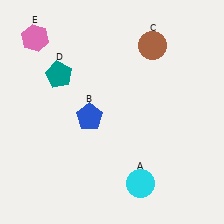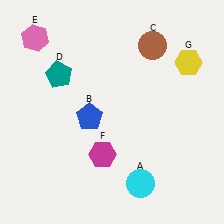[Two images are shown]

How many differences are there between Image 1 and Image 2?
There are 2 differences between the two images.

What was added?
A magenta hexagon (F), a yellow hexagon (G) were added in Image 2.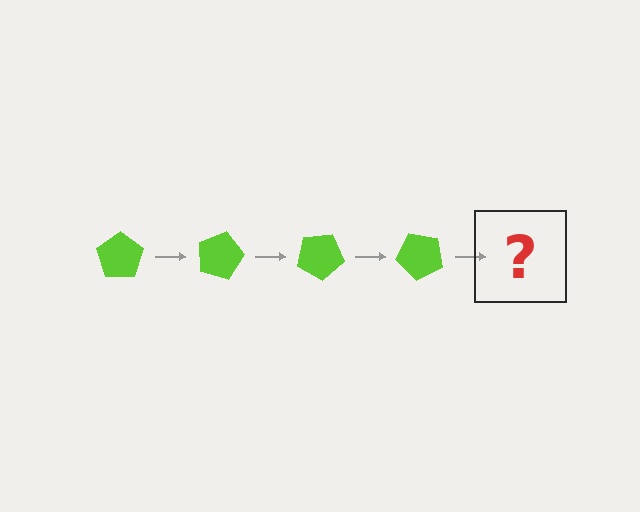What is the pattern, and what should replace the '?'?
The pattern is that the pentagon rotates 15 degrees each step. The '?' should be a lime pentagon rotated 60 degrees.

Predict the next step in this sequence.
The next step is a lime pentagon rotated 60 degrees.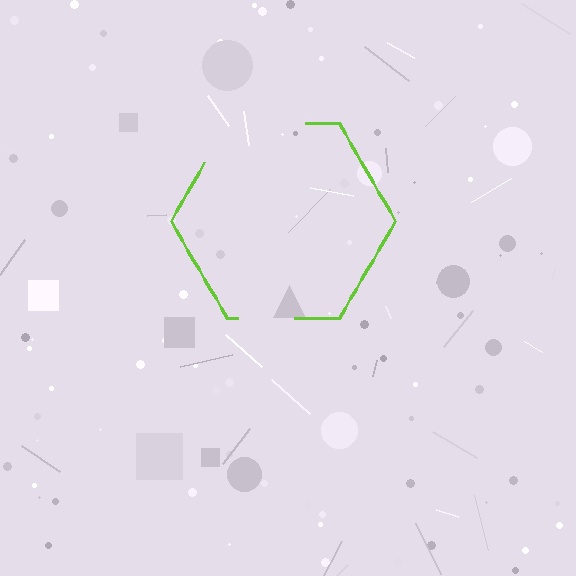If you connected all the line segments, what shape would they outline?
They would outline a hexagon.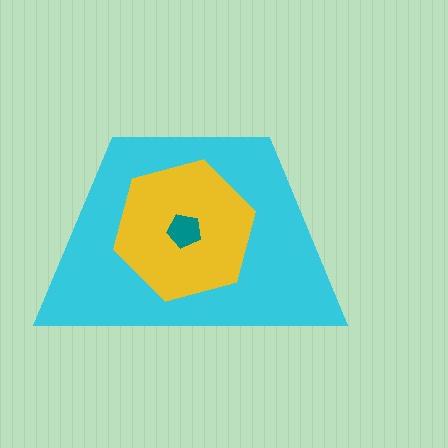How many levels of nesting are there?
3.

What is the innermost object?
The teal pentagon.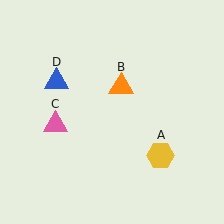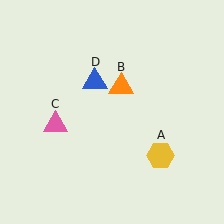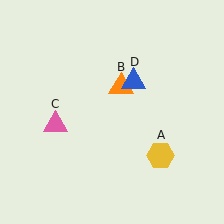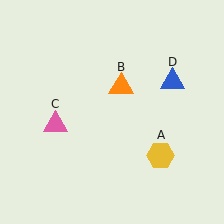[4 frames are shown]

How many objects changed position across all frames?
1 object changed position: blue triangle (object D).